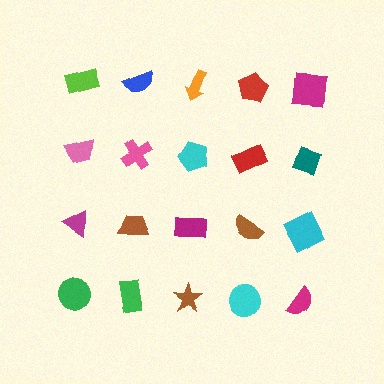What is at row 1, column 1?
A lime rectangle.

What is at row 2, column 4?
A red rectangle.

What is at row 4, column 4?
A cyan circle.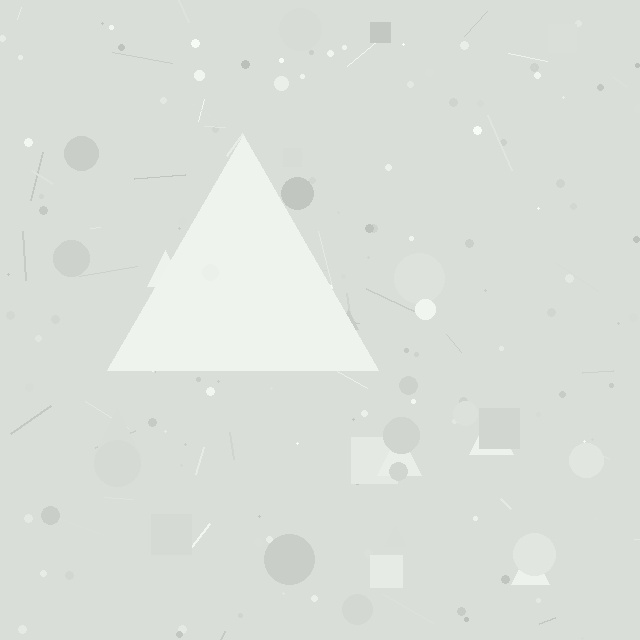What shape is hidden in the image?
A triangle is hidden in the image.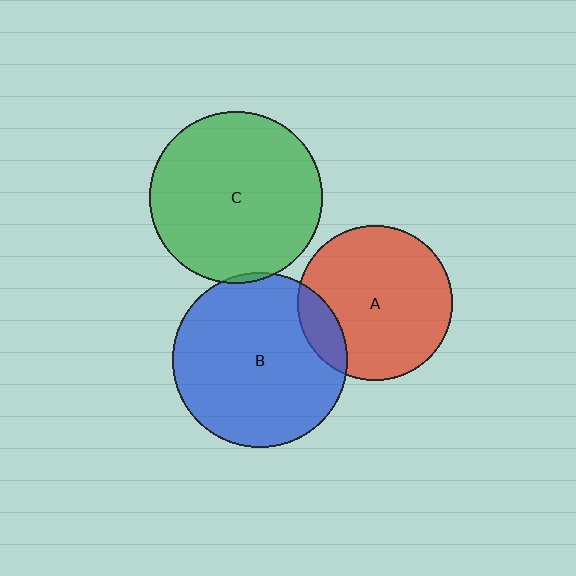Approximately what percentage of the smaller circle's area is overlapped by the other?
Approximately 5%.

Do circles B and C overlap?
Yes.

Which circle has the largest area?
Circle B (blue).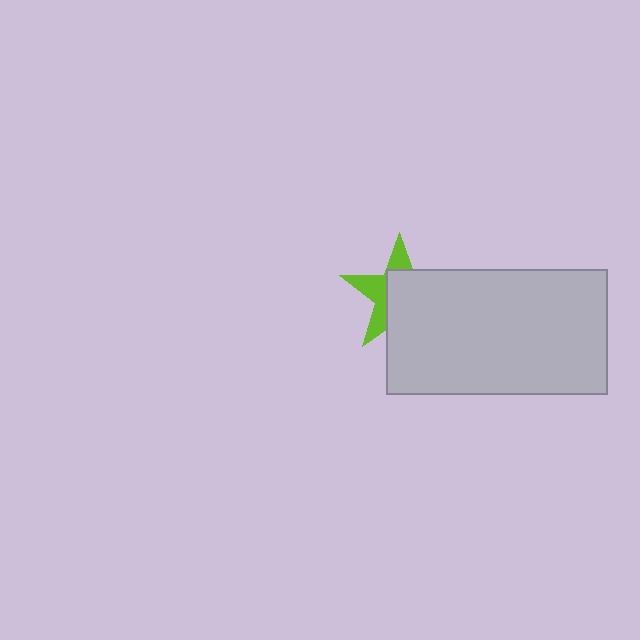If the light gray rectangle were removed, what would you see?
You would see the complete lime star.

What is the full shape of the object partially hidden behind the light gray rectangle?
The partially hidden object is a lime star.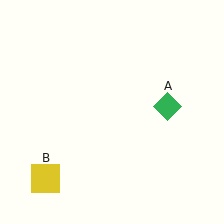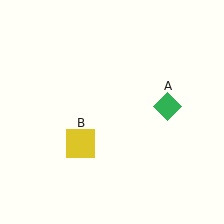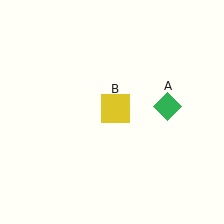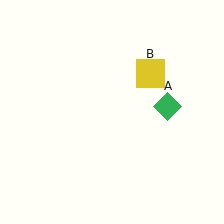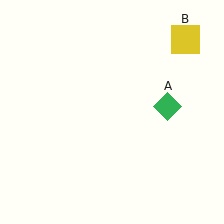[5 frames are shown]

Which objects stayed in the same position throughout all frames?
Green diamond (object A) remained stationary.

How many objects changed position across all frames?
1 object changed position: yellow square (object B).